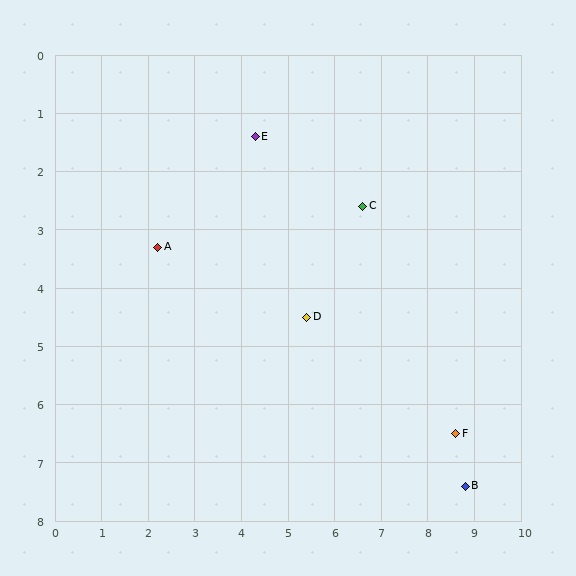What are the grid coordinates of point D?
Point D is at approximately (5.4, 4.5).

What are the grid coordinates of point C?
Point C is at approximately (6.6, 2.6).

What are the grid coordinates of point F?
Point F is at approximately (8.6, 6.5).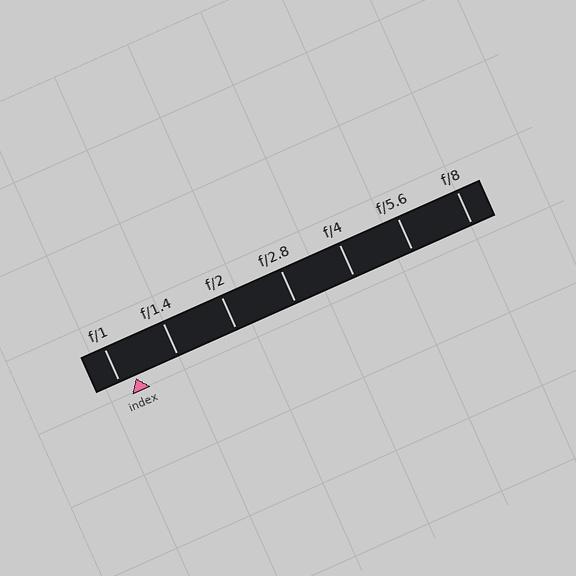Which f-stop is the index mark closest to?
The index mark is closest to f/1.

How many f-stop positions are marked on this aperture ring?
There are 7 f-stop positions marked.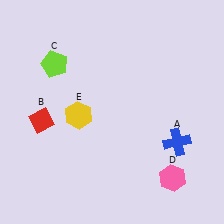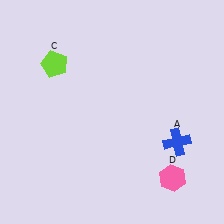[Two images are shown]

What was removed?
The red diamond (B), the yellow hexagon (E) were removed in Image 2.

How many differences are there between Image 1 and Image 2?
There are 2 differences between the two images.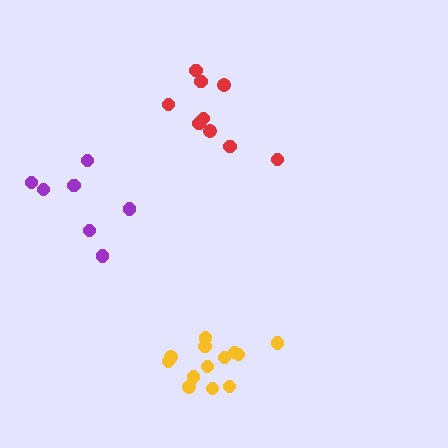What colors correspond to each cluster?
The clusters are colored: purple, red, yellow.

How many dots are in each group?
Group 1: 7 dots, Group 2: 9 dots, Group 3: 13 dots (29 total).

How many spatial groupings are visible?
There are 3 spatial groupings.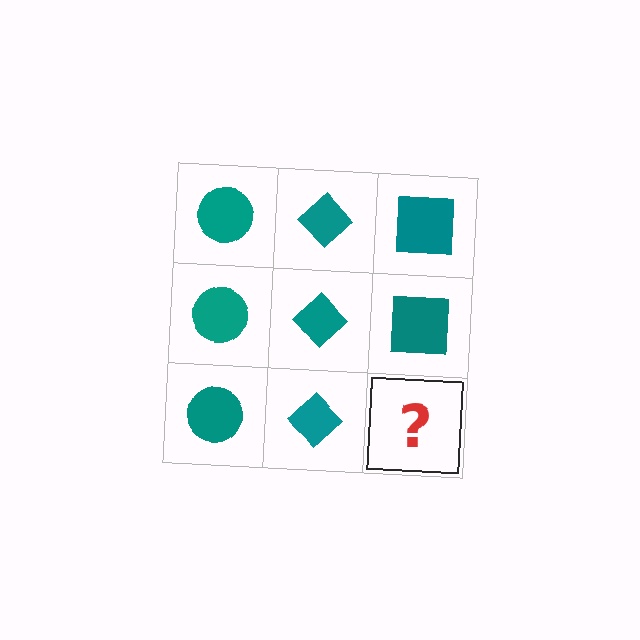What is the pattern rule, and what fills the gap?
The rule is that each column has a consistent shape. The gap should be filled with a teal square.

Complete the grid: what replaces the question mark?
The question mark should be replaced with a teal square.